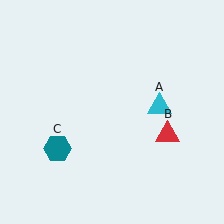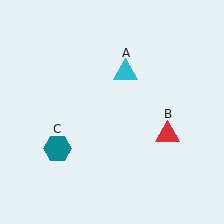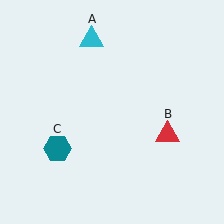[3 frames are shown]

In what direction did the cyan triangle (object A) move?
The cyan triangle (object A) moved up and to the left.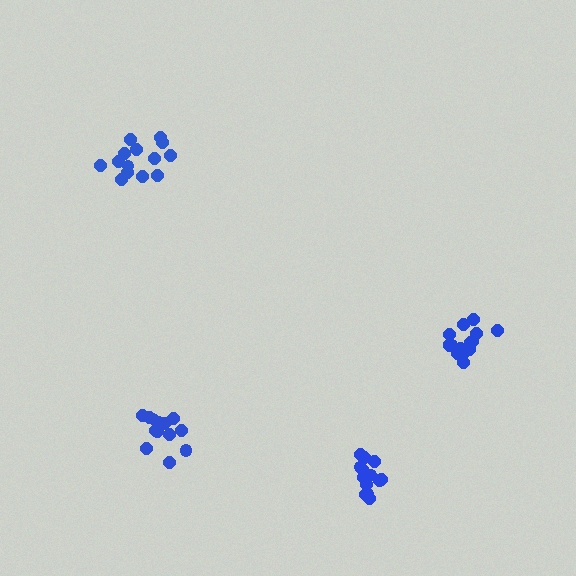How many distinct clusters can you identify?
There are 4 distinct clusters.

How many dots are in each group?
Group 1: 14 dots, Group 2: 13 dots, Group 3: 16 dots, Group 4: 14 dots (57 total).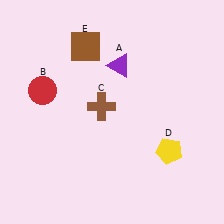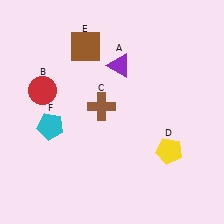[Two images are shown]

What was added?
A cyan pentagon (F) was added in Image 2.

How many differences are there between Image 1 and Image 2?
There is 1 difference between the two images.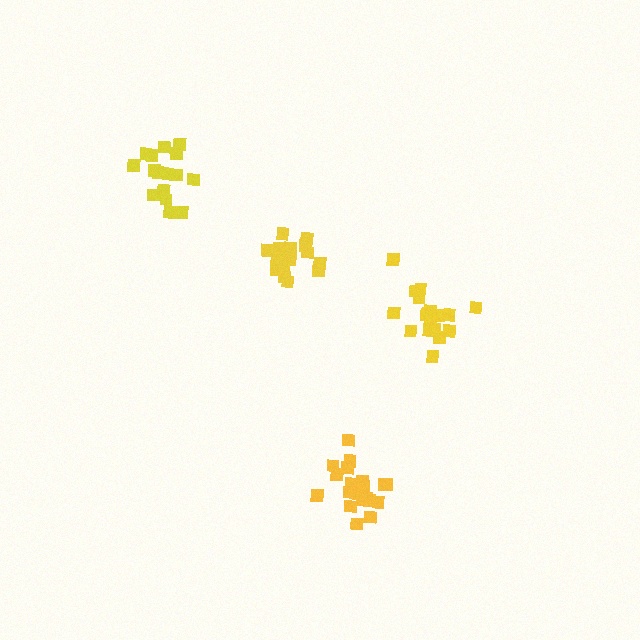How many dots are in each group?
Group 1: 20 dots, Group 2: 16 dots, Group 3: 17 dots, Group 4: 20 dots (73 total).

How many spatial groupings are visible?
There are 4 spatial groupings.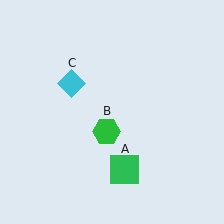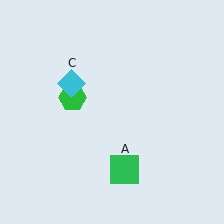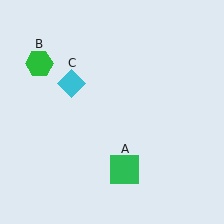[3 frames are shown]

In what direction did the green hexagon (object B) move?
The green hexagon (object B) moved up and to the left.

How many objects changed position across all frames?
1 object changed position: green hexagon (object B).